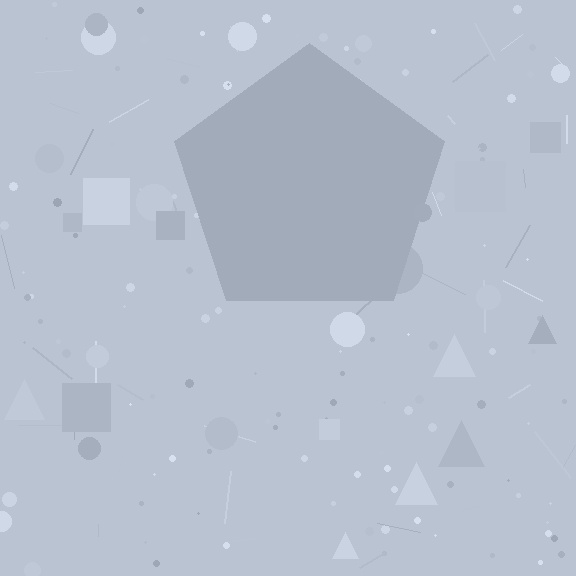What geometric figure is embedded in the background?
A pentagon is embedded in the background.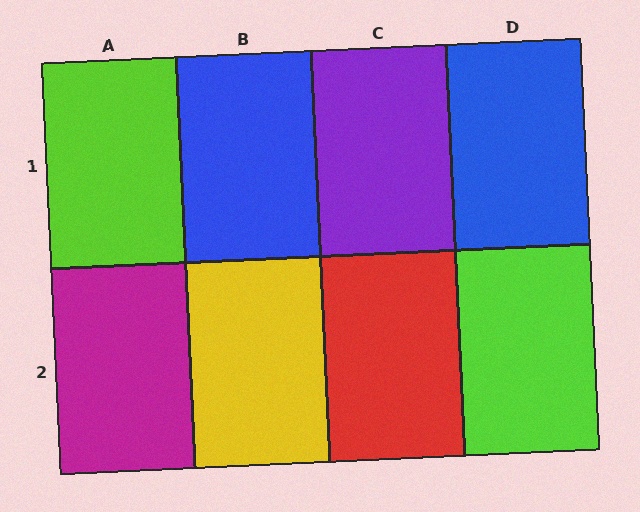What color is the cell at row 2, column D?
Lime.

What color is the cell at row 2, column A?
Magenta.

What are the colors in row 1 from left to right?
Lime, blue, purple, blue.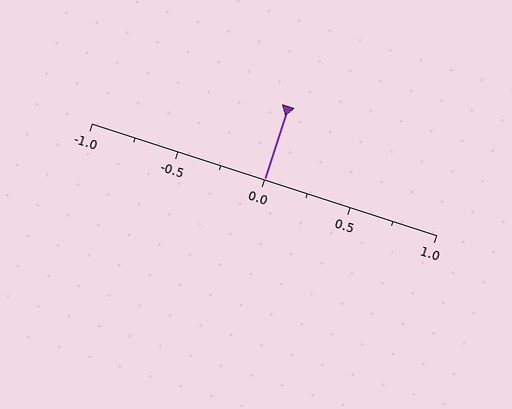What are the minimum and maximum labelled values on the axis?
The axis runs from -1.0 to 1.0.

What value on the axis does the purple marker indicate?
The marker indicates approximately 0.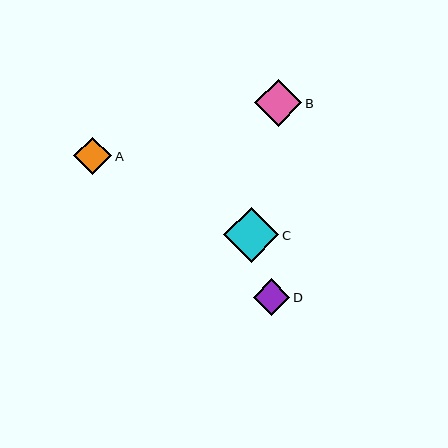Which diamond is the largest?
Diamond C is the largest with a size of approximately 55 pixels.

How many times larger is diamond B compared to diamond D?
Diamond B is approximately 1.3 times the size of diamond D.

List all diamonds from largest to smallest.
From largest to smallest: C, B, A, D.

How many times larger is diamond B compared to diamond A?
Diamond B is approximately 1.2 times the size of diamond A.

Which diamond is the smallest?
Diamond D is the smallest with a size of approximately 36 pixels.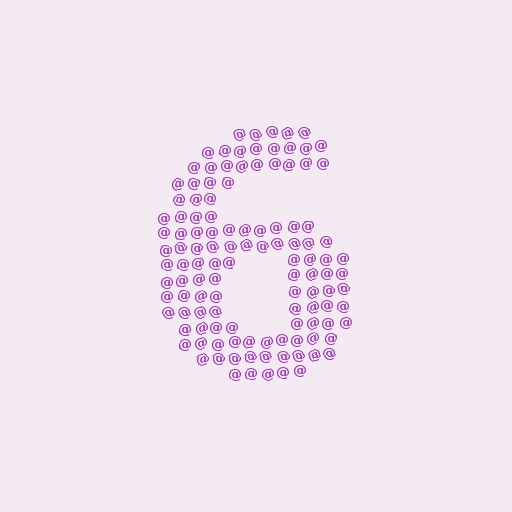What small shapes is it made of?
It is made of small at signs.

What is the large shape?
The large shape is the digit 6.